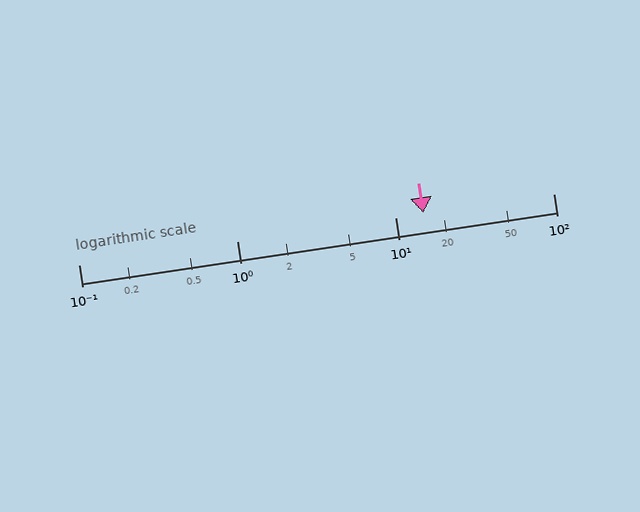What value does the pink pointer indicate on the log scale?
The pointer indicates approximately 15.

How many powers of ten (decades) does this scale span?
The scale spans 3 decades, from 0.1 to 100.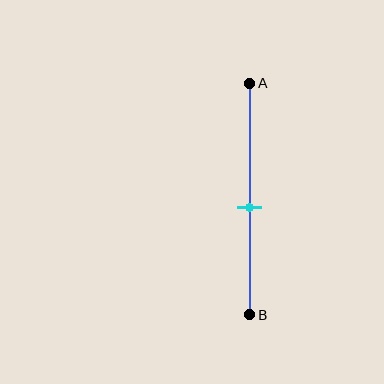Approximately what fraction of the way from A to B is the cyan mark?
The cyan mark is approximately 55% of the way from A to B.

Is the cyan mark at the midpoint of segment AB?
No, the mark is at about 55% from A, not at the 50% midpoint.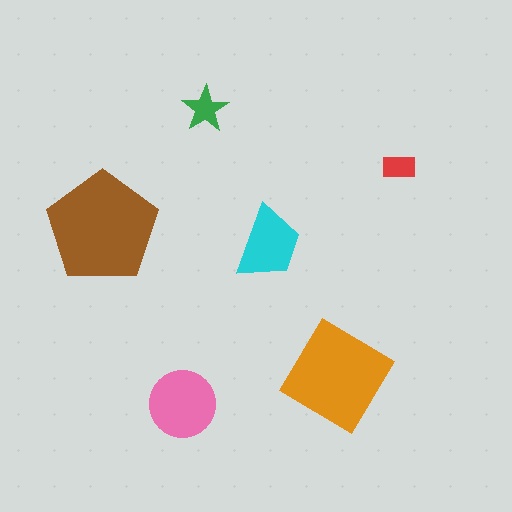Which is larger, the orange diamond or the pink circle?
The orange diamond.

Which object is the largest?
The brown pentagon.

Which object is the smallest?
The red rectangle.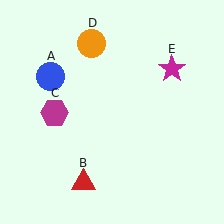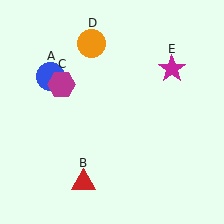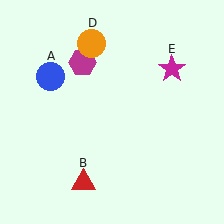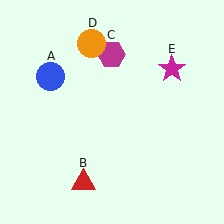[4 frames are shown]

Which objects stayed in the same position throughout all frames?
Blue circle (object A) and red triangle (object B) and orange circle (object D) and magenta star (object E) remained stationary.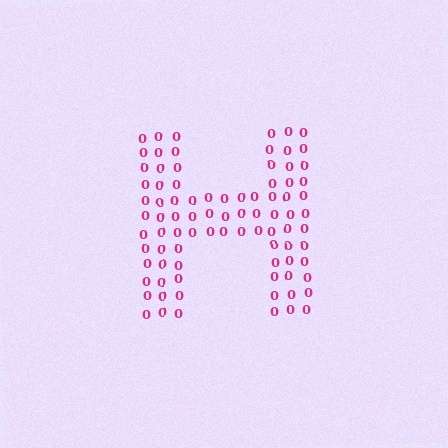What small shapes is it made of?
It is made of small digit 0's.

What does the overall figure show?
The overall figure shows the letter H.